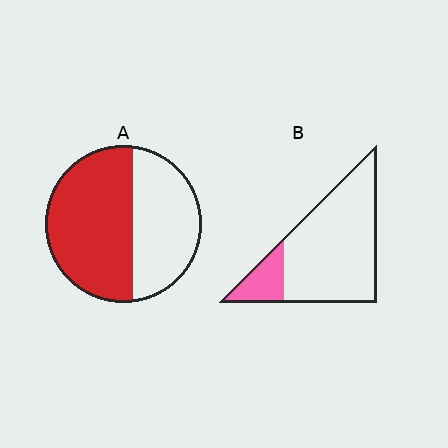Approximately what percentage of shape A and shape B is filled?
A is approximately 60% and B is approximately 15%.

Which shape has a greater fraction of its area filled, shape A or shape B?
Shape A.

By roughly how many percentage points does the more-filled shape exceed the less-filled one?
By roughly 40 percentage points (A over B).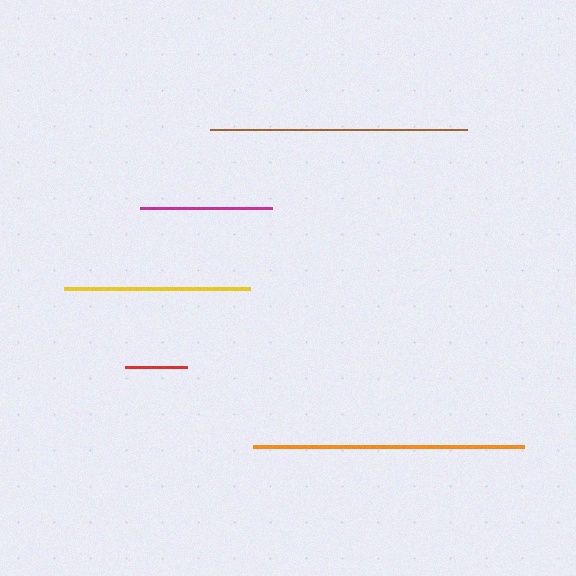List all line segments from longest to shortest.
From longest to shortest: orange, brown, yellow, magenta, red.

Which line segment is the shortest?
The red line is the shortest at approximately 62 pixels.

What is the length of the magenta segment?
The magenta segment is approximately 132 pixels long.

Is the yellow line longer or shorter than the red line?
The yellow line is longer than the red line.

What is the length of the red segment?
The red segment is approximately 62 pixels long.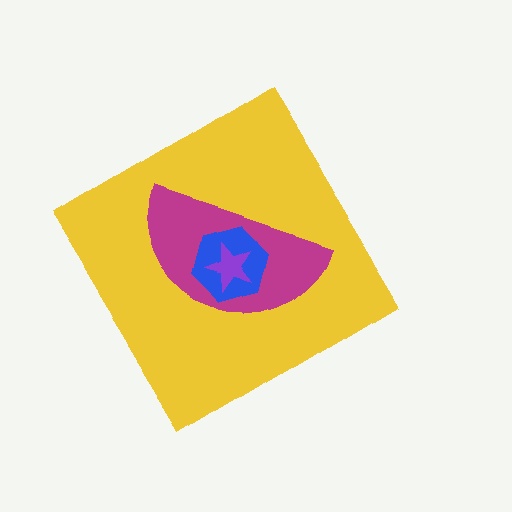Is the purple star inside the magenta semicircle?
Yes.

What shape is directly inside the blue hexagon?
The purple star.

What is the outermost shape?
The yellow diamond.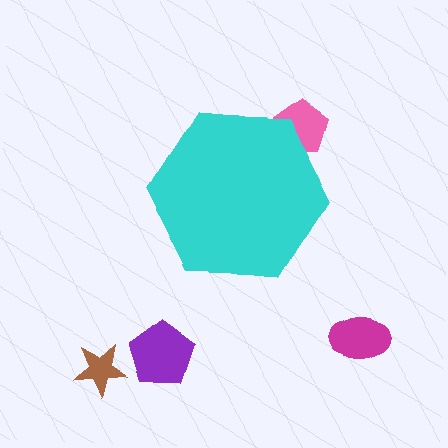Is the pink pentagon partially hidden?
Yes, the pink pentagon is partially hidden behind the cyan hexagon.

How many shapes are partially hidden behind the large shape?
1 shape is partially hidden.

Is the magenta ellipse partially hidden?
No, the magenta ellipse is fully visible.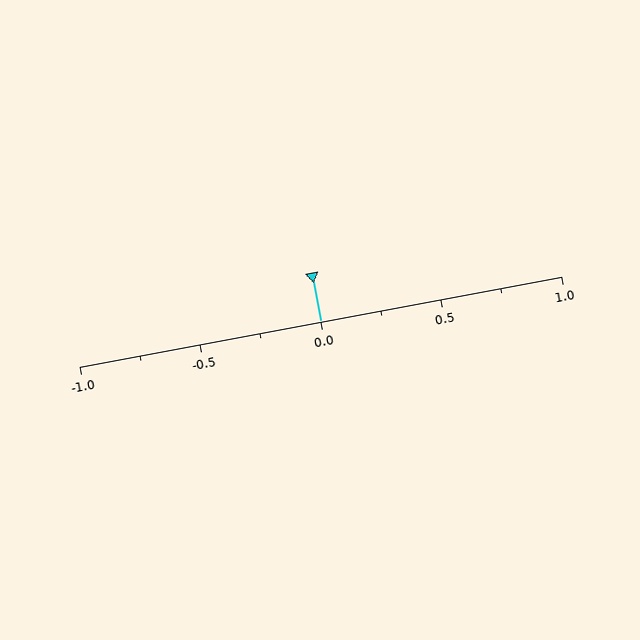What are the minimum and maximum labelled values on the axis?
The axis runs from -1.0 to 1.0.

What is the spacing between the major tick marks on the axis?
The major ticks are spaced 0.5 apart.